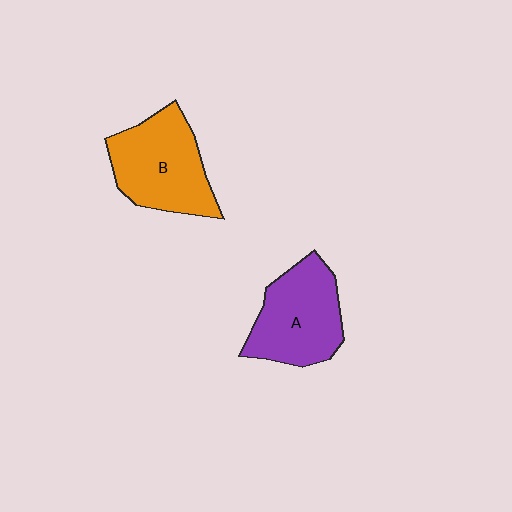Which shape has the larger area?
Shape B (orange).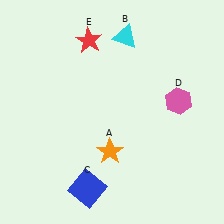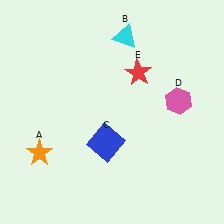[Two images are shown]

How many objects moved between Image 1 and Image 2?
3 objects moved between the two images.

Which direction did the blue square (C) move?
The blue square (C) moved up.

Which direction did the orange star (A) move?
The orange star (A) moved left.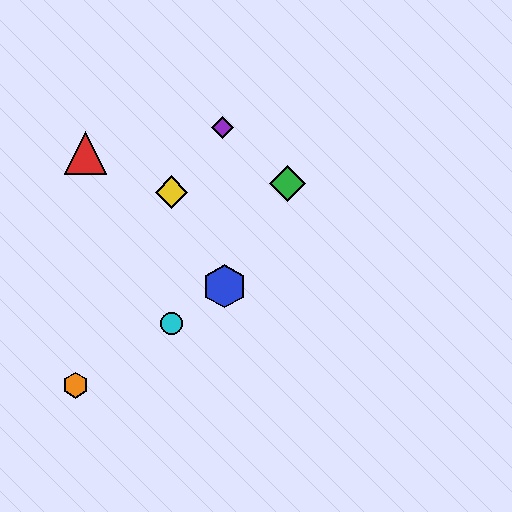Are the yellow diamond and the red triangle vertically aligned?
No, the yellow diamond is at x≈171 and the red triangle is at x≈85.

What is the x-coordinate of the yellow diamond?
The yellow diamond is at x≈171.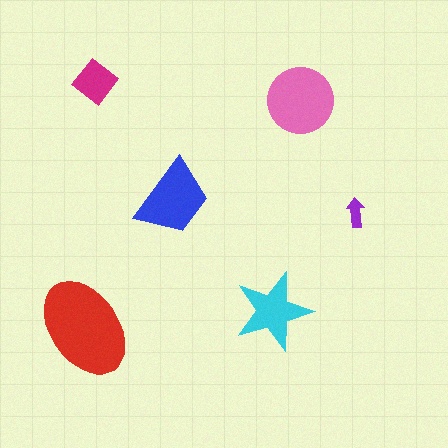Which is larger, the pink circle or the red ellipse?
The red ellipse.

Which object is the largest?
The red ellipse.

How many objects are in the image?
There are 6 objects in the image.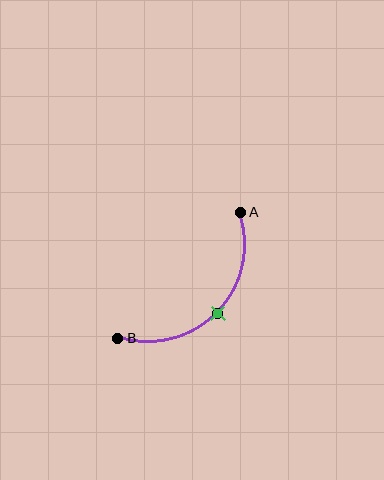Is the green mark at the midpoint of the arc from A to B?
Yes. The green mark lies on the arc at equal arc-length from both A and B — it is the arc midpoint.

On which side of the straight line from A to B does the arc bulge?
The arc bulges below and to the right of the straight line connecting A and B.